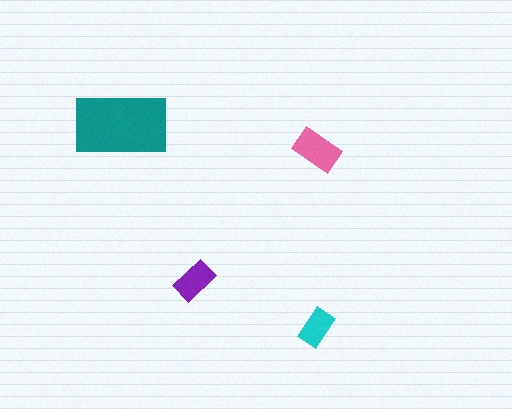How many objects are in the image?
There are 4 objects in the image.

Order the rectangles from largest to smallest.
the teal one, the pink one, the purple one, the cyan one.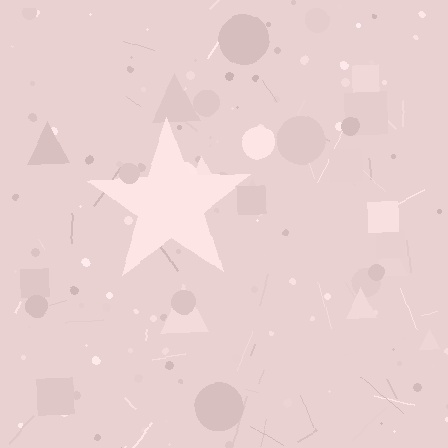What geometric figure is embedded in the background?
A star is embedded in the background.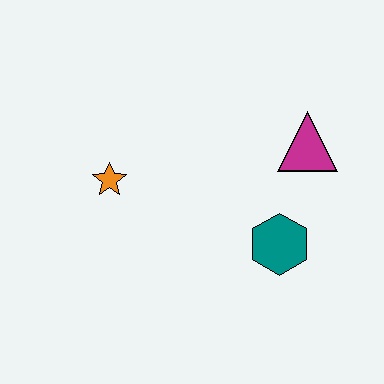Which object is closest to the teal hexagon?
The magenta triangle is closest to the teal hexagon.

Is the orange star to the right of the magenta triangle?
No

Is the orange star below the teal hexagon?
No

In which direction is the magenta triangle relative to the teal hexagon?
The magenta triangle is above the teal hexagon.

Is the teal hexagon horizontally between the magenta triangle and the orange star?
Yes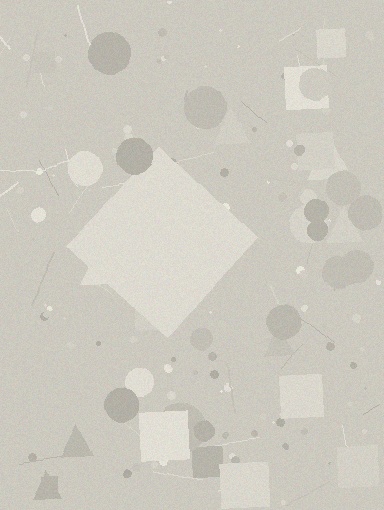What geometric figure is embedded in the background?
A diamond is embedded in the background.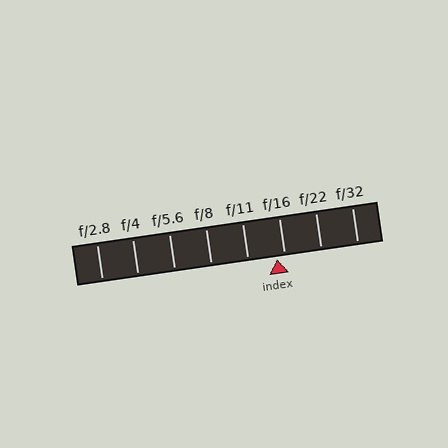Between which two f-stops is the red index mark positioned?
The index mark is between f/11 and f/16.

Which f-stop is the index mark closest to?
The index mark is closest to f/16.